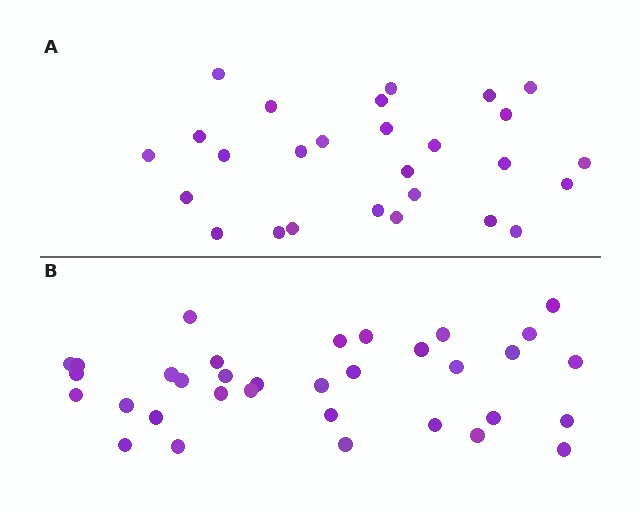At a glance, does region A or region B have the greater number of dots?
Region B (the bottom region) has more dots.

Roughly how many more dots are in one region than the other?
Region B has roughly 8 or so more dots than region A.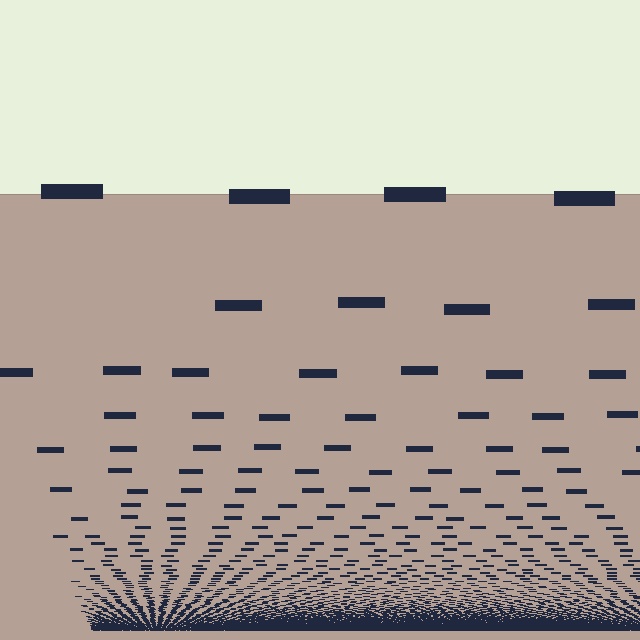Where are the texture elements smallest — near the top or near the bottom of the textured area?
Near the bottom.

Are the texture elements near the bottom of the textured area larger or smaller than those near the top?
Smaller. The gradient is inverted — elements near the bottom are smaller and denser.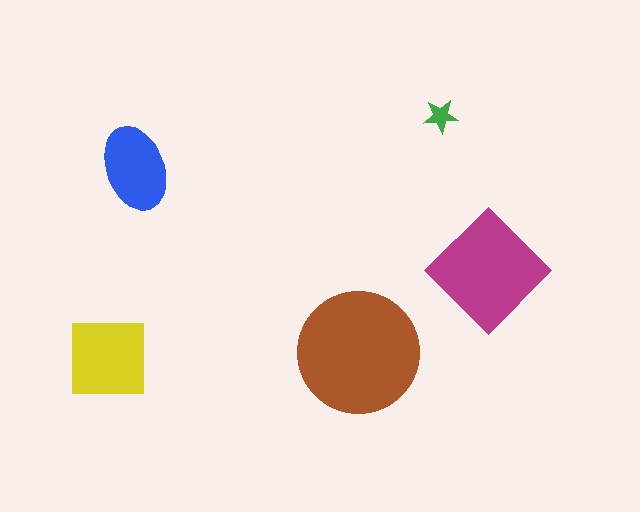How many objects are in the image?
There are 5 objects in the image.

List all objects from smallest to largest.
The green star, the blue ellipse, the yellow square, the magenta diamond, the brown circle.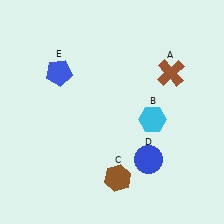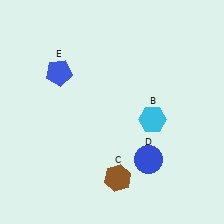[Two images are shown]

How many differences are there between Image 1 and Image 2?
There is 1 difference between the two images.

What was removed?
The brown cross (A) was removed in Image 2.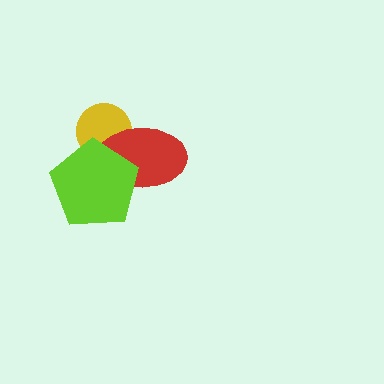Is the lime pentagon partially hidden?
No, no other shape covers it.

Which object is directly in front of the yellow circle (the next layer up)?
The red ellipse is directly in front of the yellow circle.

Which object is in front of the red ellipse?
The lime pentagon is in front of the red ellipse.